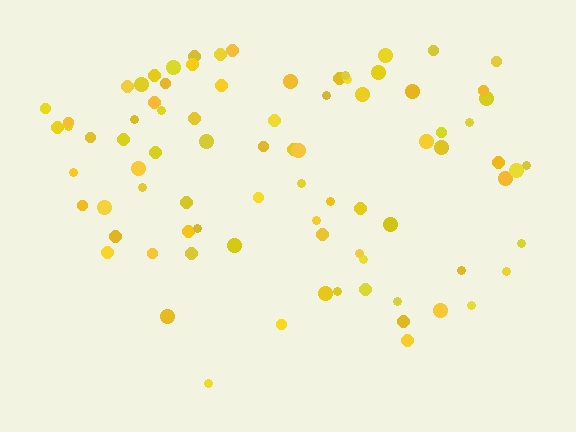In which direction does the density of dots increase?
From bottom to top, with the top side densest.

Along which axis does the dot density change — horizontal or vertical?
Vertical.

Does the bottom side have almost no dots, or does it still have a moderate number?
Still a moderate number, just noticeably fewer than the top.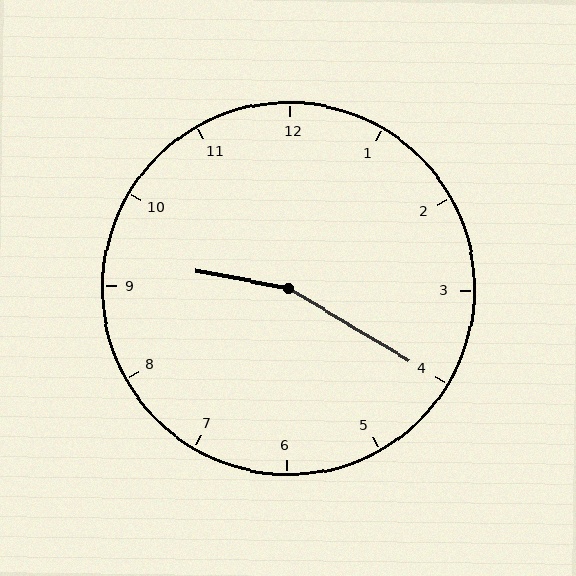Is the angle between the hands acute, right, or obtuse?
It is obtuse.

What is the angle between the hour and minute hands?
Approximately 160 degrees.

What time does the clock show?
9:20.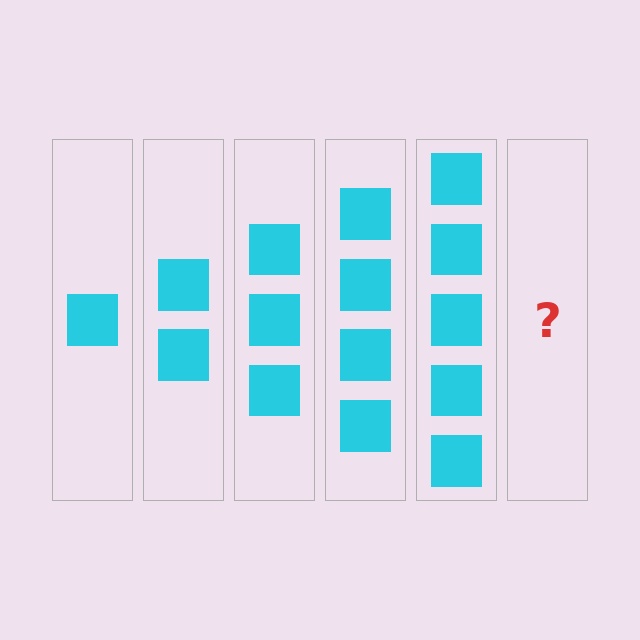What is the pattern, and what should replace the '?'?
The pattern is that each step adds one more square. The '?' should be 6 squares.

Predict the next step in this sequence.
The next step is 6 squares.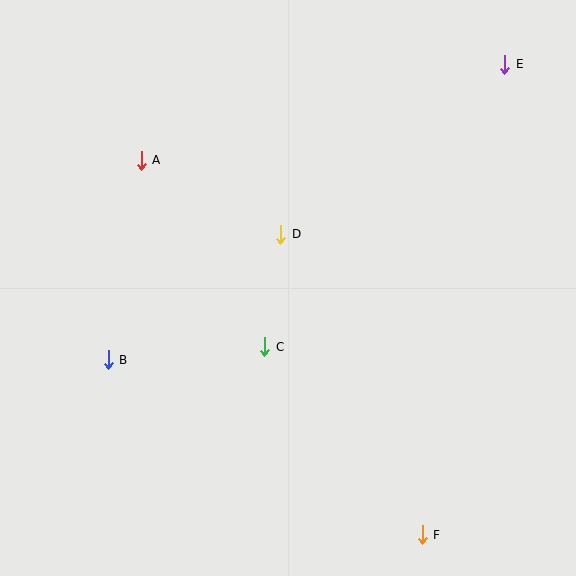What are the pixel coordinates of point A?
Point A is at (141, 160).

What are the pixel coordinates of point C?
Point C is at (264, 347).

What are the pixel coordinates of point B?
Point B is at (108, 360).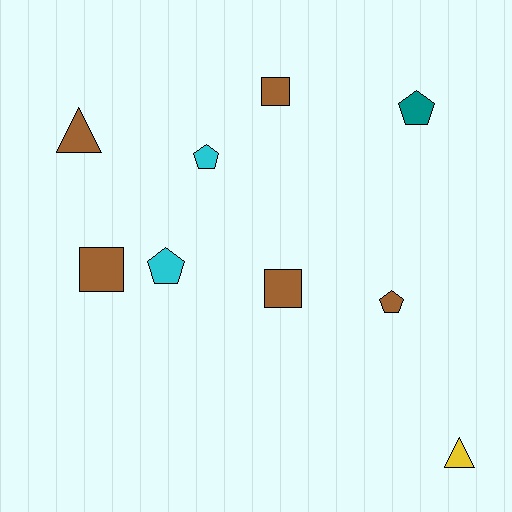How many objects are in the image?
There are 9 objects.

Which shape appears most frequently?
Pentagon, with 4 objects.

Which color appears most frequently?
Brown, with 5 objects.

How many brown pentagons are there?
There is 1 brown pentagon.